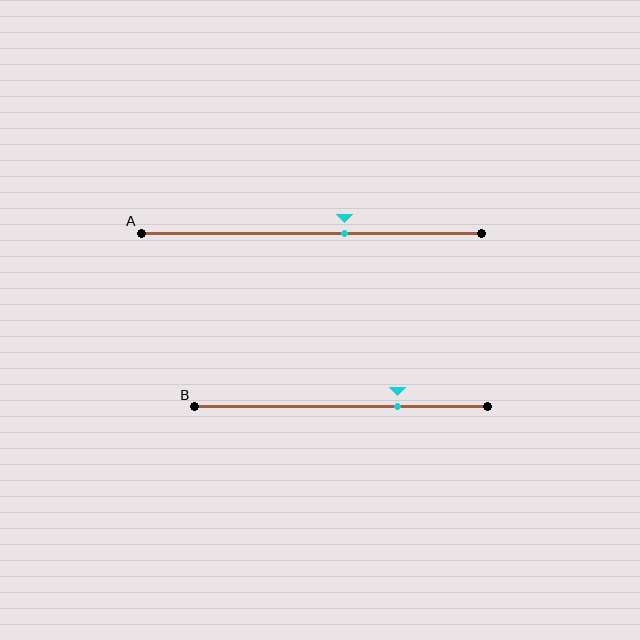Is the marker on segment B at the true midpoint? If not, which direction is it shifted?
No, the marker on segment B is shifted to the right by about 19% of the segment length.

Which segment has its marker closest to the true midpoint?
Segment A has its marker closest to the true midpoint.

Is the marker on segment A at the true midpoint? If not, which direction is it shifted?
No, the marker on segment A is shifted to the right by about 10% of the segment length.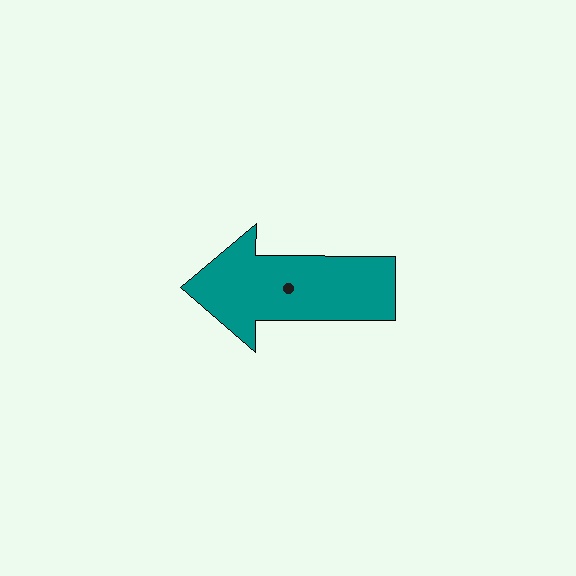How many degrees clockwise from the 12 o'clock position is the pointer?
Approximately 270 degrees.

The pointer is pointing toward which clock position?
Roughly 9 o'clock.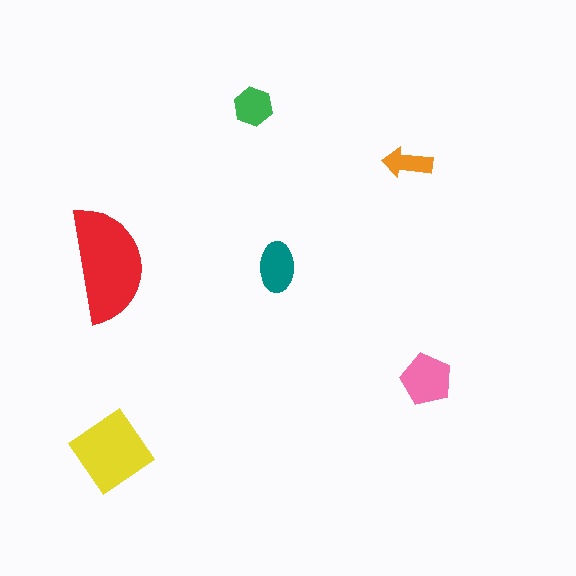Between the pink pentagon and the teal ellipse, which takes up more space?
The pink pentagon.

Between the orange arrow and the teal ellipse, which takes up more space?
The teal ellipse.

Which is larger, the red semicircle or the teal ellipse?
The red semicircle.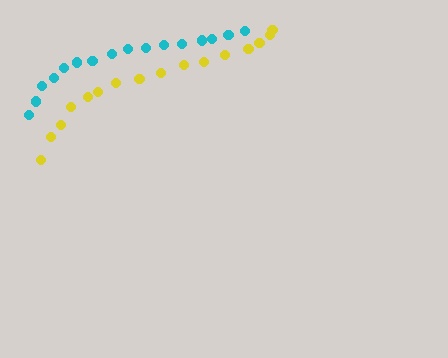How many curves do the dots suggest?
There are 2 distinct paths.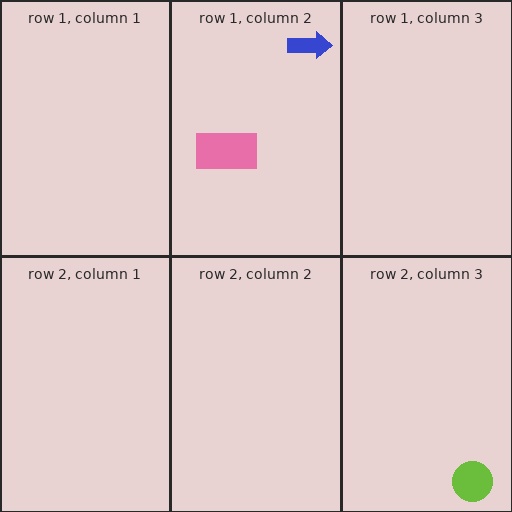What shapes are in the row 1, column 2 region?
The pink rectangle, the blue arrow.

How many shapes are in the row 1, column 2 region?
2.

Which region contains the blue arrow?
The row 1, column 2 region.